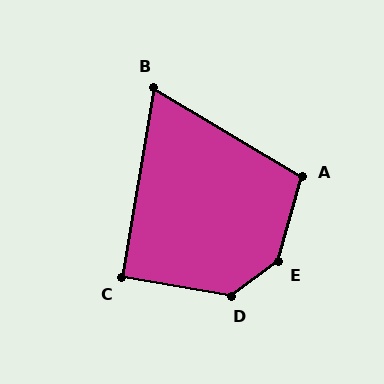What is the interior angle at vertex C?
Approximately 90 degrees (approximately right).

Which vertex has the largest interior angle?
E, at approximately 141 degrees.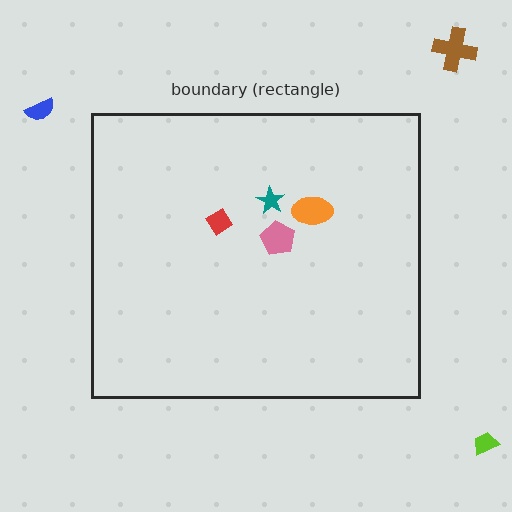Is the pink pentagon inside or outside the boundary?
Inside.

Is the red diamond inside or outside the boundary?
Inside.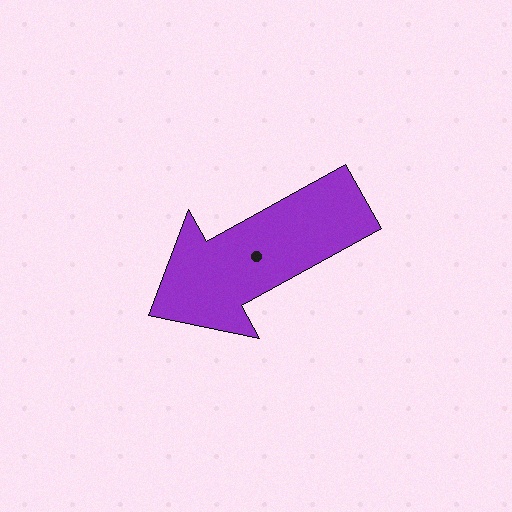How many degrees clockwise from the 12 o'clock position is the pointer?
Approximately 241 degrees.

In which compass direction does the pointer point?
Southwest.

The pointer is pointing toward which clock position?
Roughly 8 o'clock.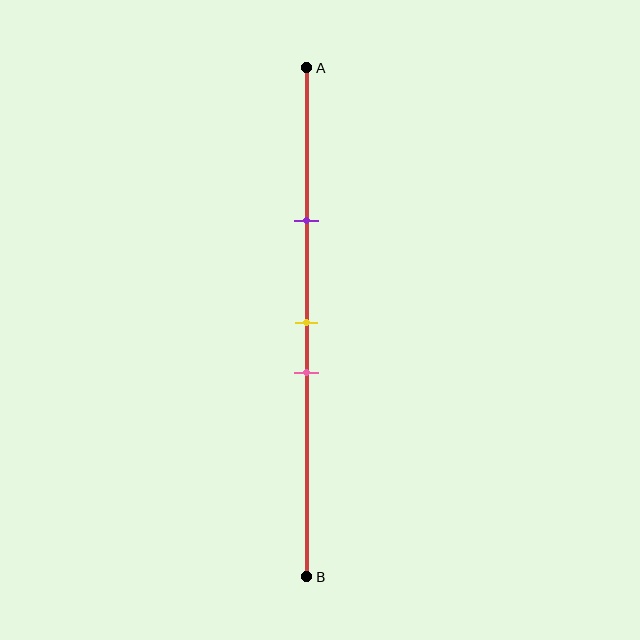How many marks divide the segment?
There are 3 marks dividing the segment.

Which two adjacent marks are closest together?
The yellow and pink marks are the closest adjacent pair.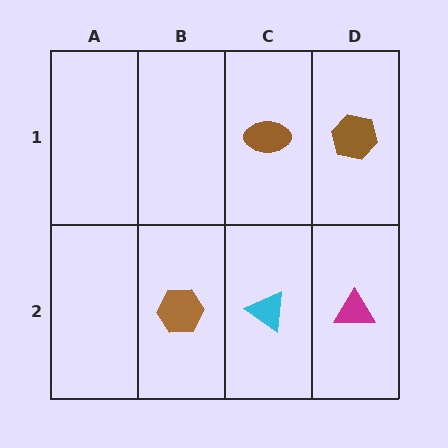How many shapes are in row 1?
2 shapes.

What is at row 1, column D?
A brown hexagon.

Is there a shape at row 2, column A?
No, that cell is empty.